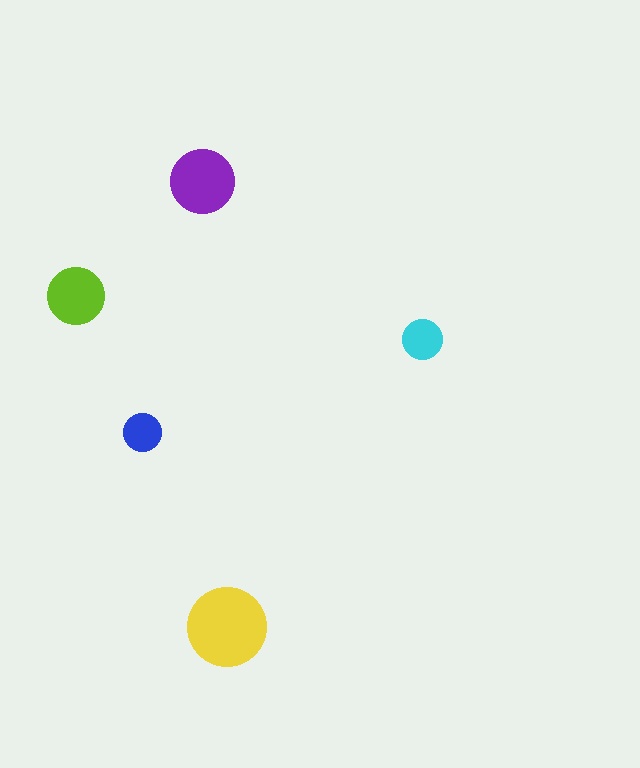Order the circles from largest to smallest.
the yellow one, the purple one, the lime one, the cyan one, the blue one.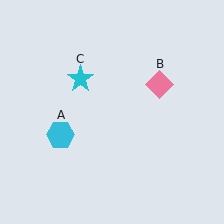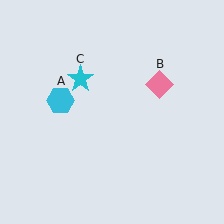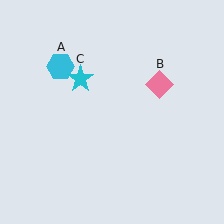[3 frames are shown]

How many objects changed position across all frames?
1 object changed position: cyan hexagon (object A).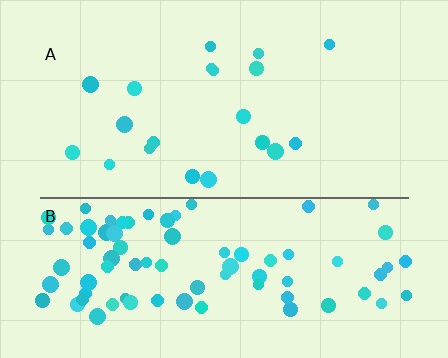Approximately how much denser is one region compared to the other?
Approximately 4.2× — region B over region A.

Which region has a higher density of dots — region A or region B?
B (the bottom).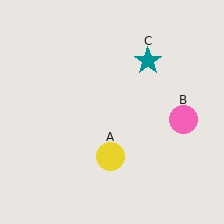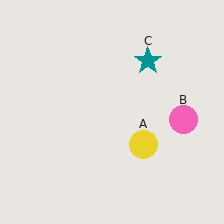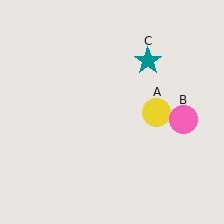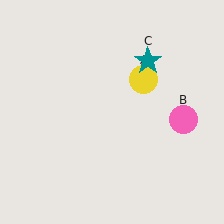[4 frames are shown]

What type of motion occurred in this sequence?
The yellow circle (object A) rotated counterclockwise around the center of the scene.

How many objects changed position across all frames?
1 object changed position: yellow circle (object A).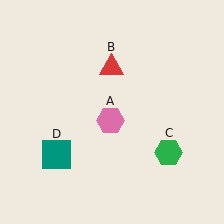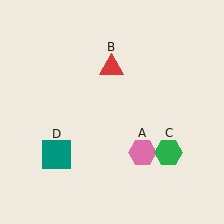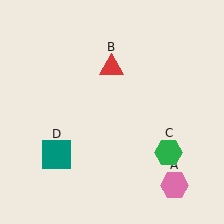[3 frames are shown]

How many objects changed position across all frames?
1 object changed position: pink hexagon (object A).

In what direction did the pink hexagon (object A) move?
The pink hexagon (object A) moved down and to the right.